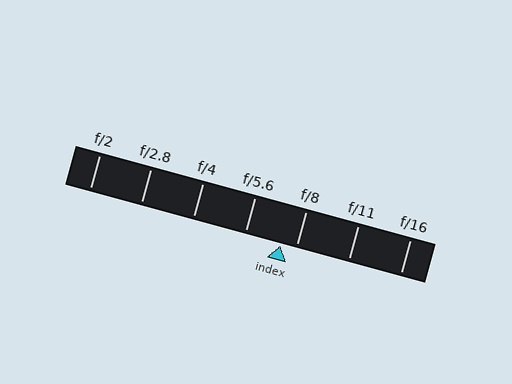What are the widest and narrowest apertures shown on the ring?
The widest aperture shown is f/2 and the narrowest is f/16.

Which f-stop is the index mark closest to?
The index mark is closest to f/8.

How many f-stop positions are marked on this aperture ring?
There are 7 f-stop positions marked.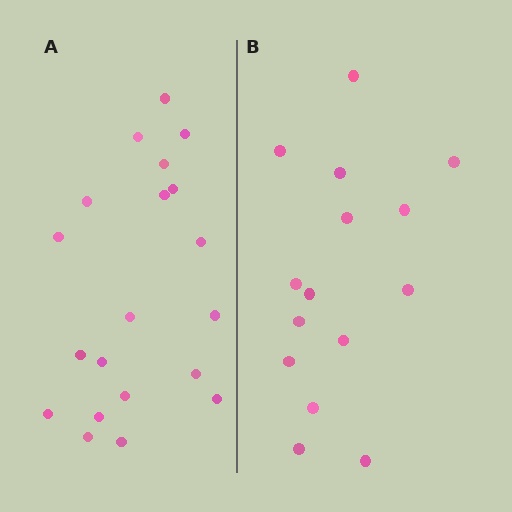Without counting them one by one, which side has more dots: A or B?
Region A (the left region) has more dots.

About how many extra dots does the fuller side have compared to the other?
Region A has about 5 more dots than region B.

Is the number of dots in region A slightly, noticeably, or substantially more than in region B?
Region A has noticeably more, but not dramatically so. The ratio is roughly 1.3 to 1.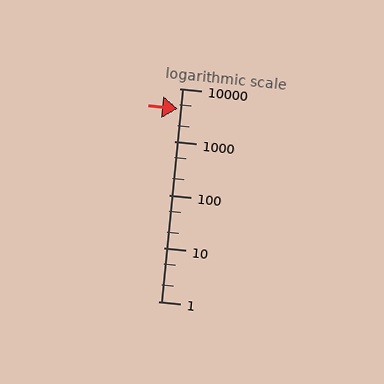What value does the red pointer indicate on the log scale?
The pointer indicates approximately 4100.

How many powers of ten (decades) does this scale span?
The scale spans 4 decades, from 1 to 10000.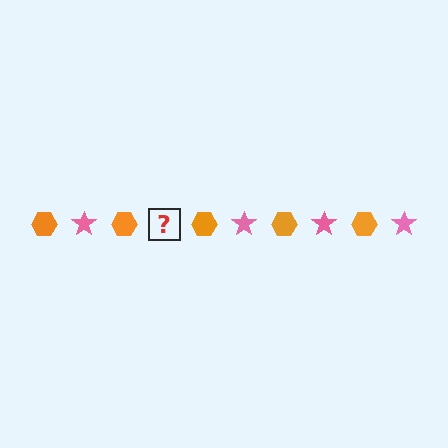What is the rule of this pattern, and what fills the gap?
The rule is that the pattern alternates between orange hexagon and pink star. The gap should be filled with a pink star.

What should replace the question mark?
The question mark should be replaced with a pink star.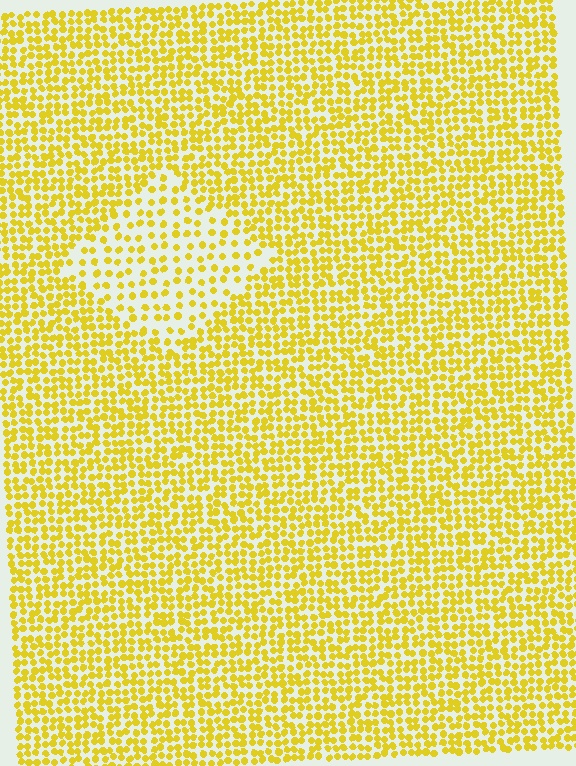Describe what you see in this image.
The image contains small yellow elements arranged at two different densities. A diamond-shaped region is visible where the elements are less densely packed than the surrounding area.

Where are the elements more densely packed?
The elements are more densely packed outside the diamond boundary.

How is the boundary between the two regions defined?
The boundary is defined by a change in element density (approximately 2.0x ratio). All elements are the same color, size, and shape.